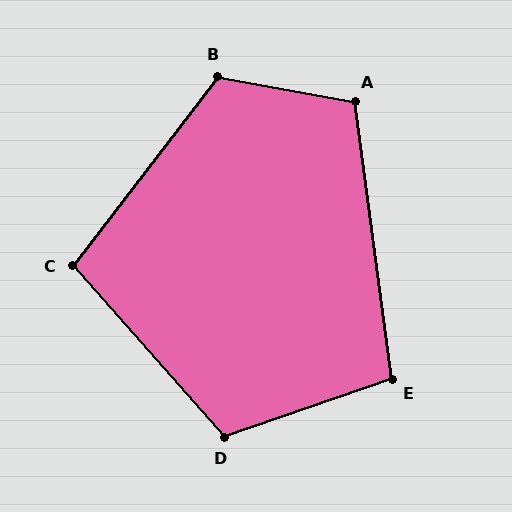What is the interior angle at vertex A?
Approximately 108 degrees (obtuse).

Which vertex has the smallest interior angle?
C, at approximately 101 degrees.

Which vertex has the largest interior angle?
B, at approximately 117 degrees.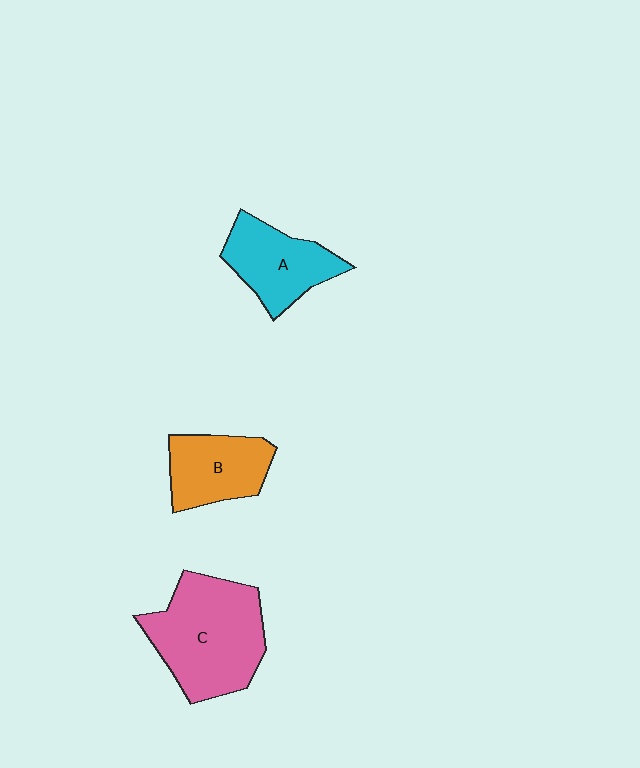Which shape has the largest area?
Shape C (pink).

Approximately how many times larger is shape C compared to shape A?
Approximately 1.6 times.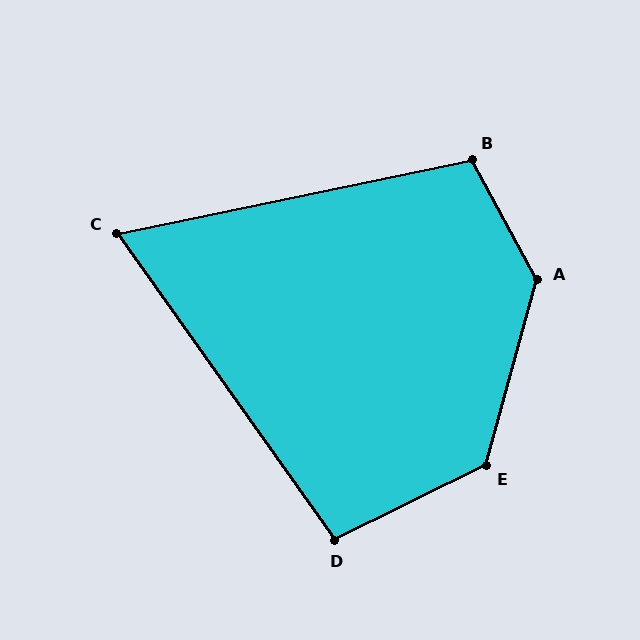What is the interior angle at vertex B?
Approximately 107 degrees (obtuse).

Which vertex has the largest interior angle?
A, at approximately 136 degrees.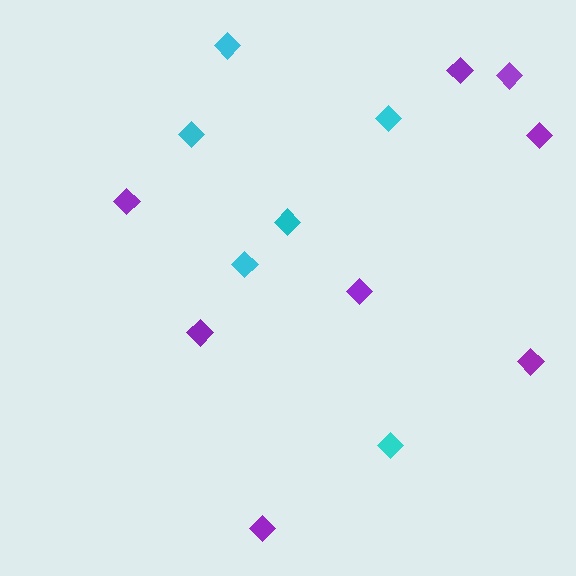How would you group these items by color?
There are 2 groups: one group of cyan diamonds (6) and one group of purple diamonds (8).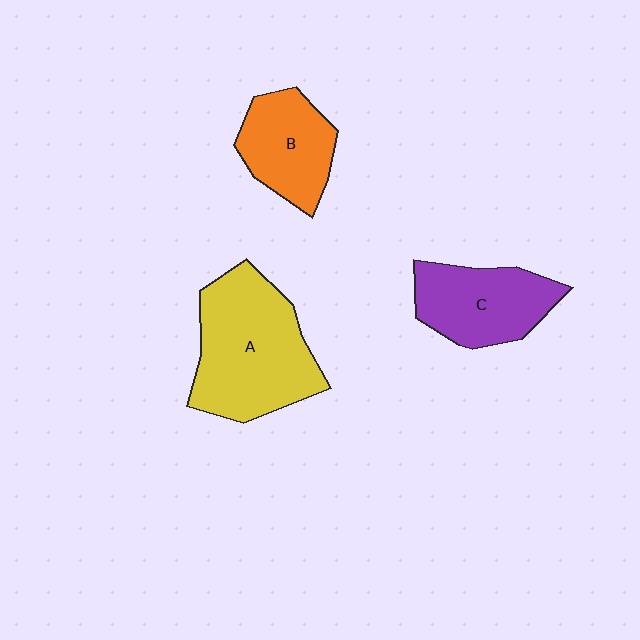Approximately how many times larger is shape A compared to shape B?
Approximately 1.7 times.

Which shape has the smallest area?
Shape B (orange).